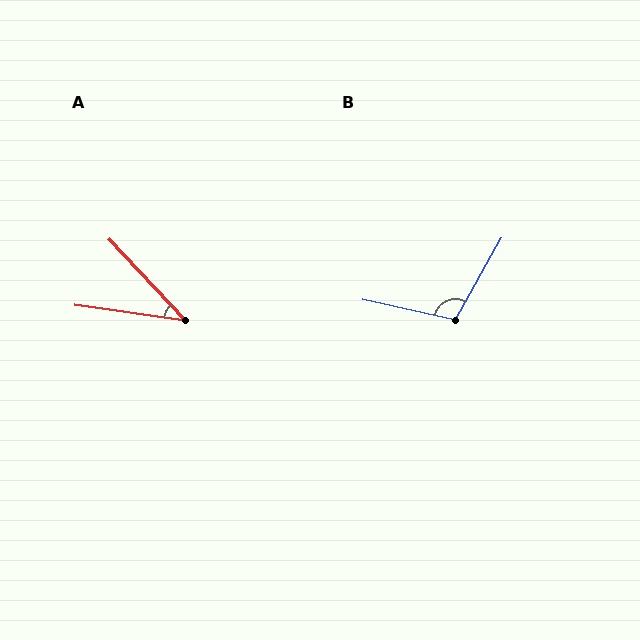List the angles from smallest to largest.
A (39°), B (107°).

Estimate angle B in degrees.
Approximately 107 degrees.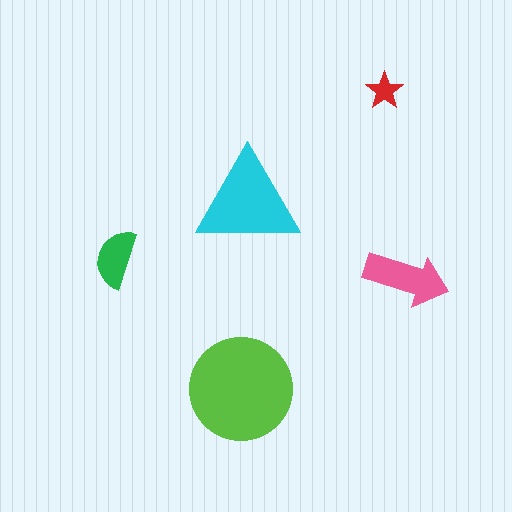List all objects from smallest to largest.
The red star, the green semicircle, the pink arrow, the cyan triangle, the lime circle.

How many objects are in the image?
There are 5 objects in the image.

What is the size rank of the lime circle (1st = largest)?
1st.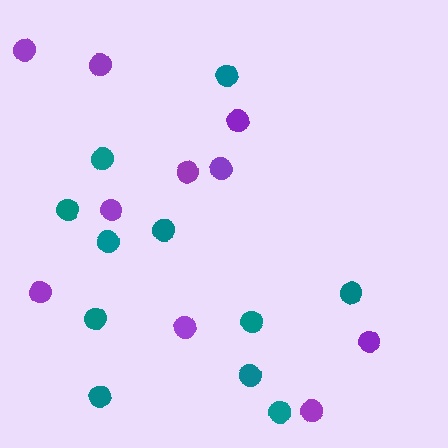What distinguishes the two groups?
There are 2 groups: one group of teal circles (11) and one group of purple circles (10).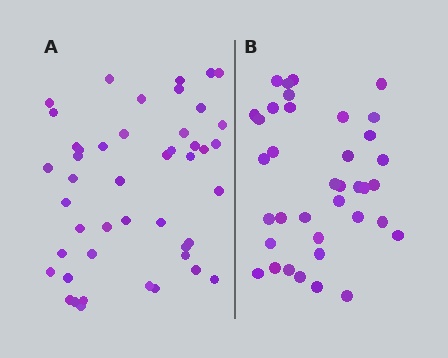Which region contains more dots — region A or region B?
Region A (the left region) has more dots.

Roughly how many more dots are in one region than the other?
Region A has roughly 8 or so more dots than region B.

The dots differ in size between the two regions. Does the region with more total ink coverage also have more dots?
No. Region B has more total ink coverage because its dots are larger, but region A actually contains more individual dots. Total area can be misleading — the number of items is what matters here.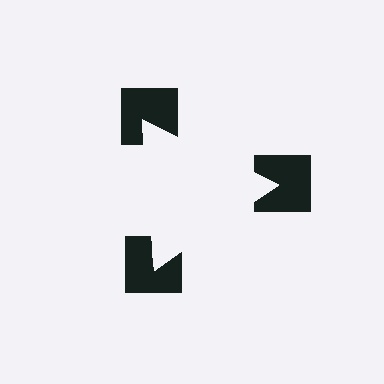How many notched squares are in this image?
There are 3 — one at each vertex of the illusory triangle.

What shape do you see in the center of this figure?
An illusory triangle — its edges are inferred from the aligned wedge cuts in the notched squares, not physically drawn.